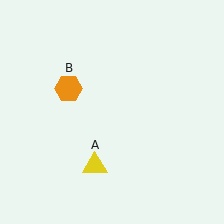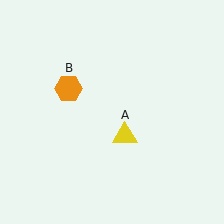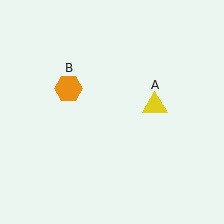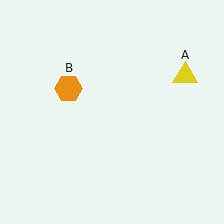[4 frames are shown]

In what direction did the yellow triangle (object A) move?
The yellow triangle (object A) moved up and to the right.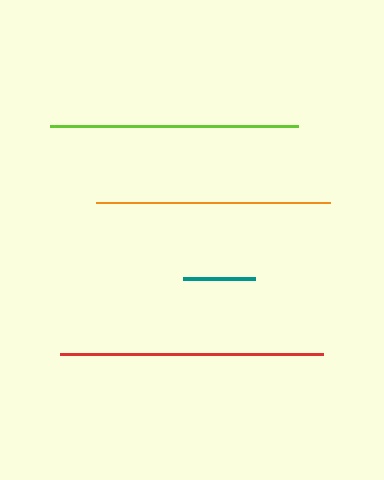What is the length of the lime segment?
The lime segment is approximately 248 pixels long.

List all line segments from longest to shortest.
From longest to shortest: red, lime, orange, teal.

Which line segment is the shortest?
The teal line is the shortest at approximately 72 pixels.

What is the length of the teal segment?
The teal segment is approximately 72 pixels long.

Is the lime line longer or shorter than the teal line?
The lime line is longer than the teal line.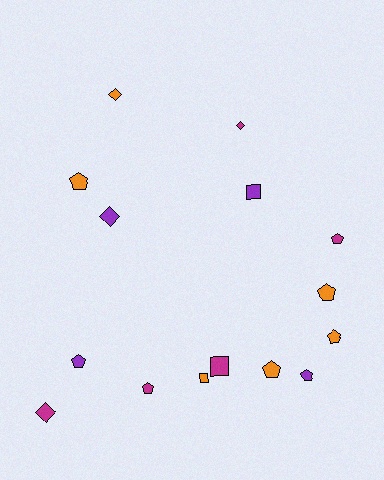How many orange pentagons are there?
There are 4 orange pentagons.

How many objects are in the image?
There are 15 objects.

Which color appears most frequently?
Orange, with 6 objects.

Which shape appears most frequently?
Pentagon, with 8 objects.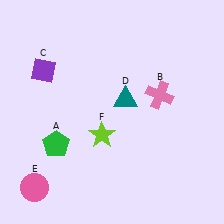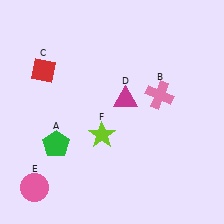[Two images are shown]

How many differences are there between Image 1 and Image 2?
There are 2 differences between the two images.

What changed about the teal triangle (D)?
In Image 1, D is teal. In Image 2, it changed to magenta.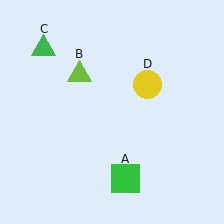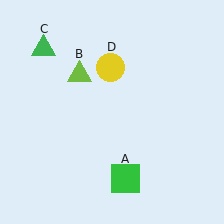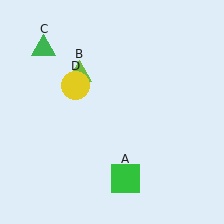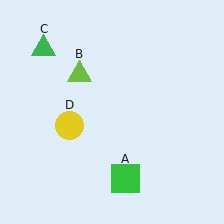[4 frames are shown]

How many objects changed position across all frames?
1 object changed position: yellow circle (object D).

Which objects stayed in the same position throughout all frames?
Green square (object A) and lime triangle (object B) and green triangle (object C) remained stationary.